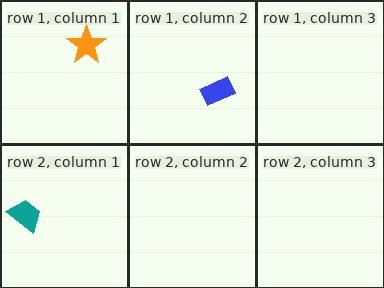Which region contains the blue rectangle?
The row 1, column 2 region.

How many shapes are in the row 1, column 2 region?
1.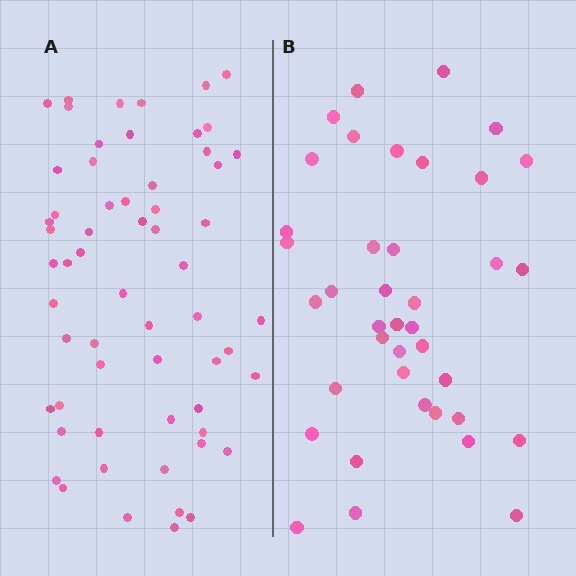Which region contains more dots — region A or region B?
Region A (the left region) has more dots.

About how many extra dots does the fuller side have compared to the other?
Region A has approximately 20 more dots than region B.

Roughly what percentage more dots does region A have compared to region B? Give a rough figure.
About 55% more.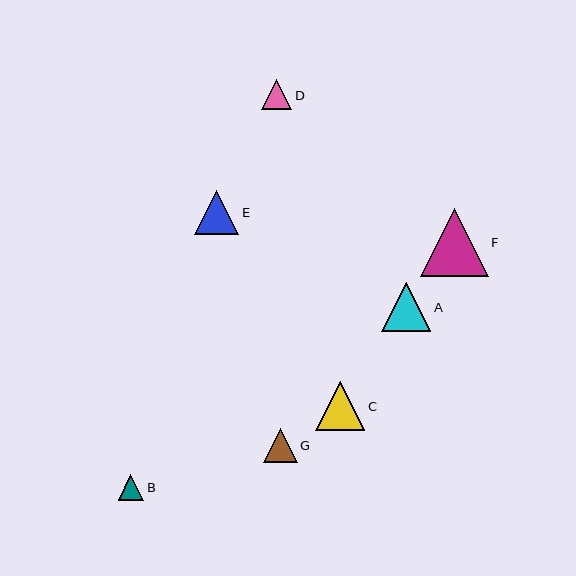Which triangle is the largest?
Triangle F is the largest with a size of approximately 67 pixels.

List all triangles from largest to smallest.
From largest to smallest: F, C, A, E, G, D, B.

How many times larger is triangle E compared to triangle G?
Triangle E is approximately 1.3 times the size of triangle G.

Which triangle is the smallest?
Triangle B is the smallest with a size of approximately 26 pixels.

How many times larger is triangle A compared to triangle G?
Triangle A is approximately 1.5 times the size of triangle G.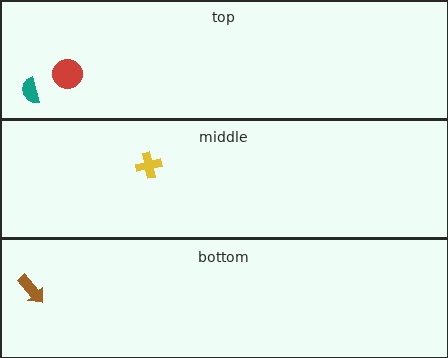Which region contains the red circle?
The top region.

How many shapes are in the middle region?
1.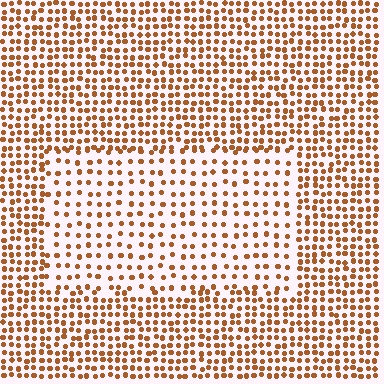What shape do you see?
I see a rectangle.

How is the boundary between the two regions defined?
The boundary is defined by a change in element density (approximately 1.9x ratio). All elements are the same color, size, and shape.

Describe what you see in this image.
The image contains small brown elements arranged at two different densities. A rectangle-shaped region is visible where the elements are less densely packed than the surrounding area.